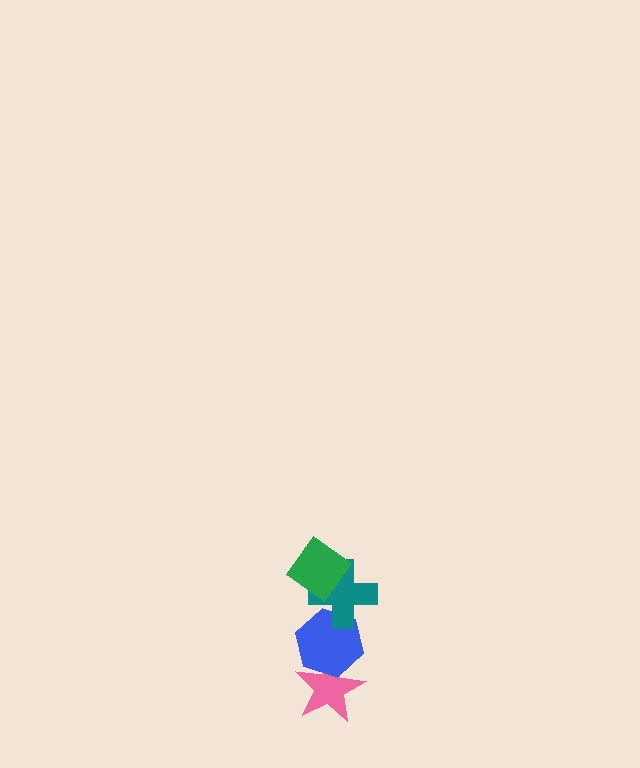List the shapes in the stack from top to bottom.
From top to bottom: the green diamond, the teal cross, the blue hexagon, the pink star.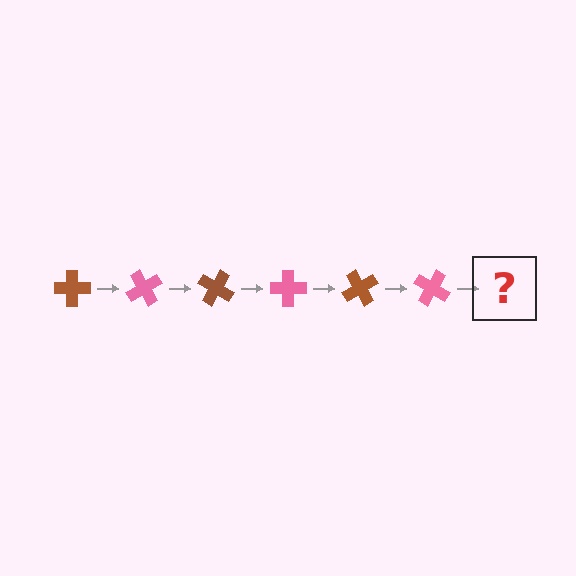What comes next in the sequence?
The next element should be a brown cross, rotated 360 degrees from the start.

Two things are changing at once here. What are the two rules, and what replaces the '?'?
The two rules are that it rotates 60 degrees each step and the color cycles through brown and pink. The '?' should be a brown cross, rotated 360 degrees from the start.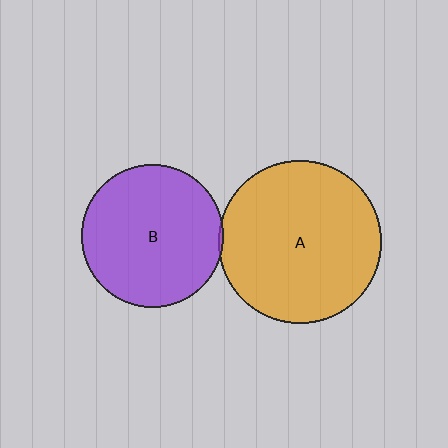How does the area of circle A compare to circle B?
Approximately 1.3 times.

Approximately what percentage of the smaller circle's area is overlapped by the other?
Approximately 5%.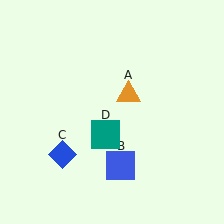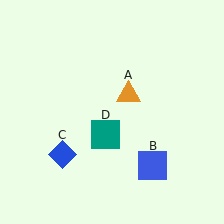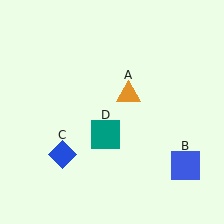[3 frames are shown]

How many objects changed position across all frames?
1 object changed position: blue square (object B).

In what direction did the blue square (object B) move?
The blue square (object B) moved right.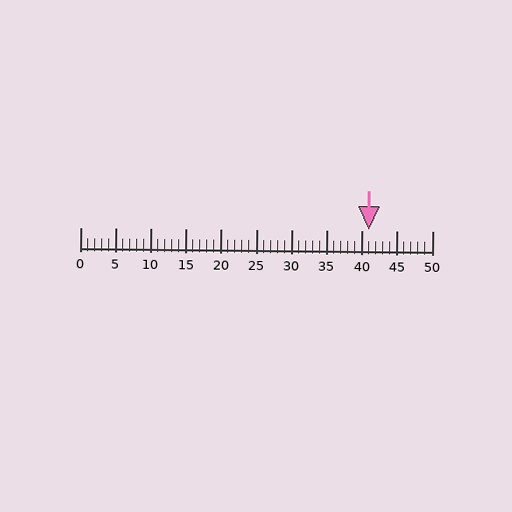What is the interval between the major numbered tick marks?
The major tick marks are spaced 5 units apart.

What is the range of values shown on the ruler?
The ruler shows values from 0 to 50.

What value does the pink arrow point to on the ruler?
The pink arrow points to approximately 41.